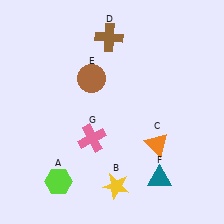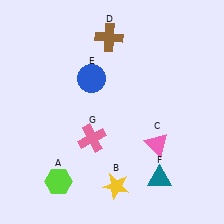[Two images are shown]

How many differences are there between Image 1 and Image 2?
There are 2 differences between the two images.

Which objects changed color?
C changed from orange to pink. E changed from brown to blue.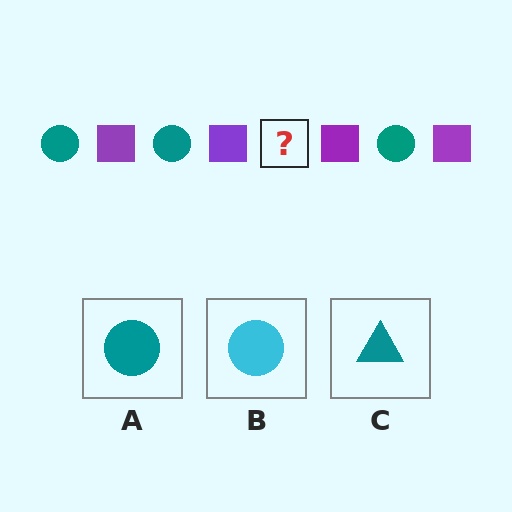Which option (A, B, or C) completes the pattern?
A.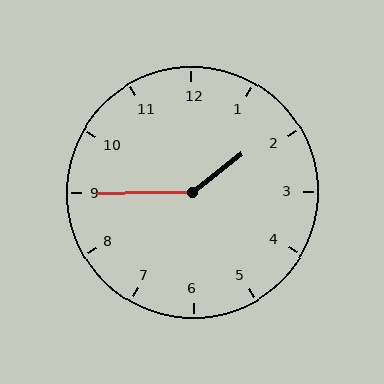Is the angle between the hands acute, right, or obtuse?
It is obtuse.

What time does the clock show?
1:45.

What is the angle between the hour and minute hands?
Approximately 142 degrees.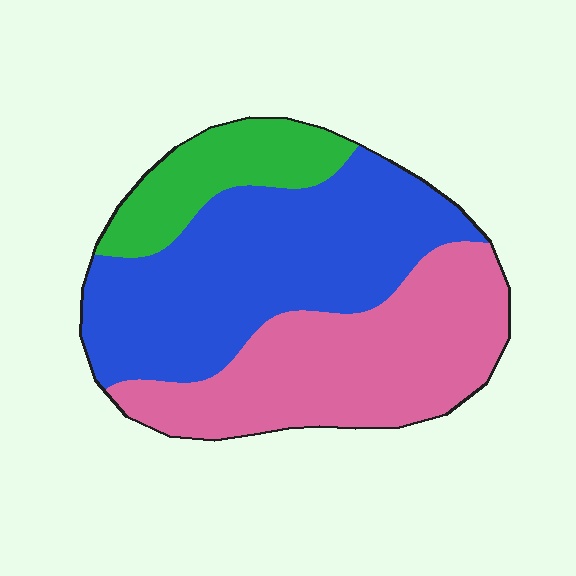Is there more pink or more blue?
Blue.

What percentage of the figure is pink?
Pink covers around 40% of the figure.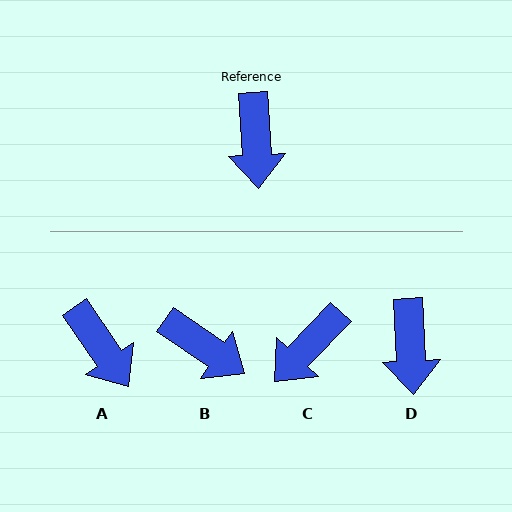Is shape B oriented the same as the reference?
No, it is off by about 52 degrees.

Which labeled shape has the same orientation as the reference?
D.